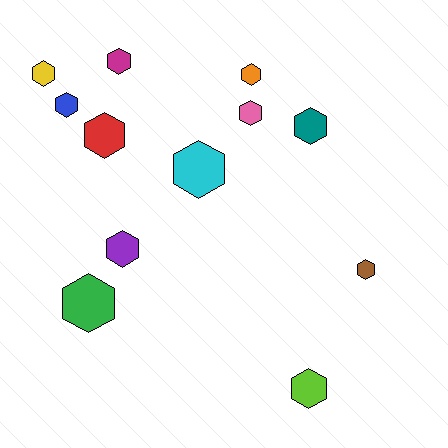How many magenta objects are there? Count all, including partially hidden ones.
There is 1 magenta object.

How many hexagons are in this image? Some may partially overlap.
There are 12 hexagons.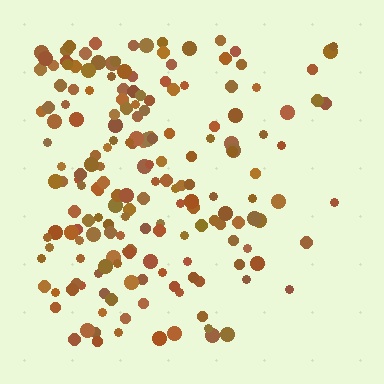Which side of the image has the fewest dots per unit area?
The right.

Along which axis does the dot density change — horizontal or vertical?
Horizontal.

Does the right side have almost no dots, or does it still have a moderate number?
Still a moderate number, just noticeably fewer than the left.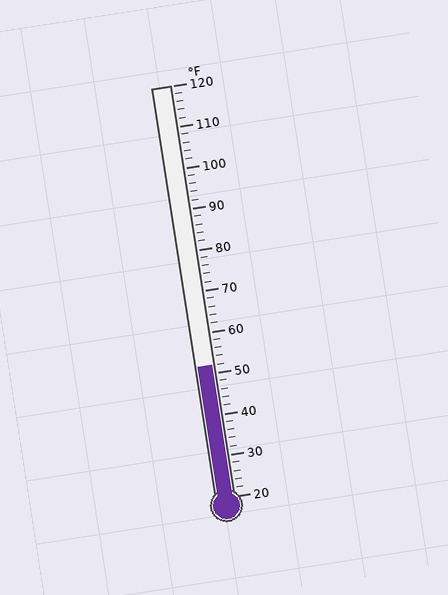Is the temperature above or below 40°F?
The temperature is above 40°F.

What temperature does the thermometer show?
The thermometer shows approximately 52°F.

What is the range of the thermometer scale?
The thermometer scale ranges from 20°F to 120°F.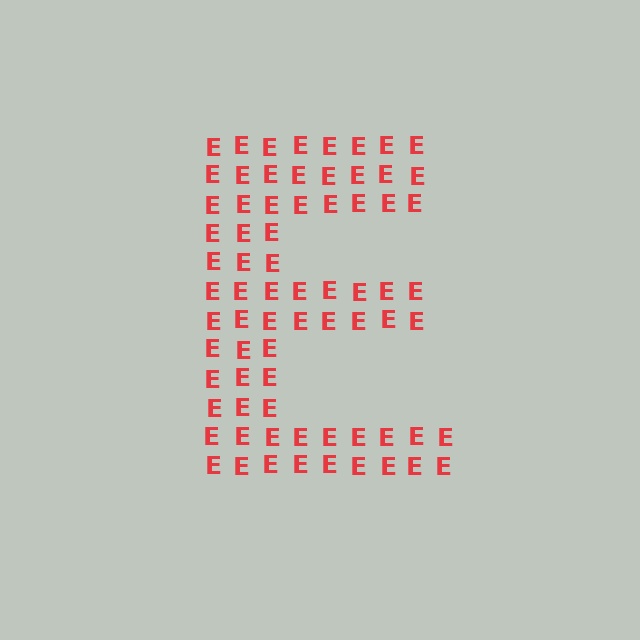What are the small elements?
The small elements are letter E's.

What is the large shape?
The large shape is the letter E.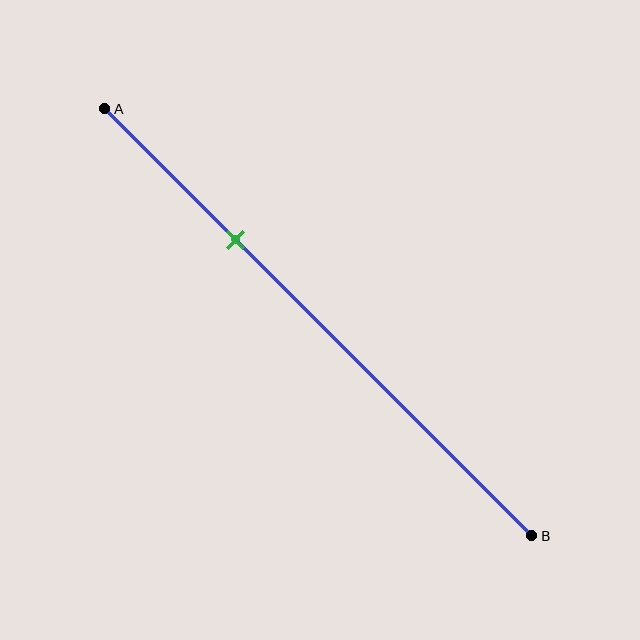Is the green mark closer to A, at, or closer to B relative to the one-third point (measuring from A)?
The green mark is approximately at the one-third point of segment AB.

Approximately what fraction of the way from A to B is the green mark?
The green mark is approximately 30% of the way from A to B.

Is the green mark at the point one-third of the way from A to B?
Yes, the mark is approximately at the one-third point.